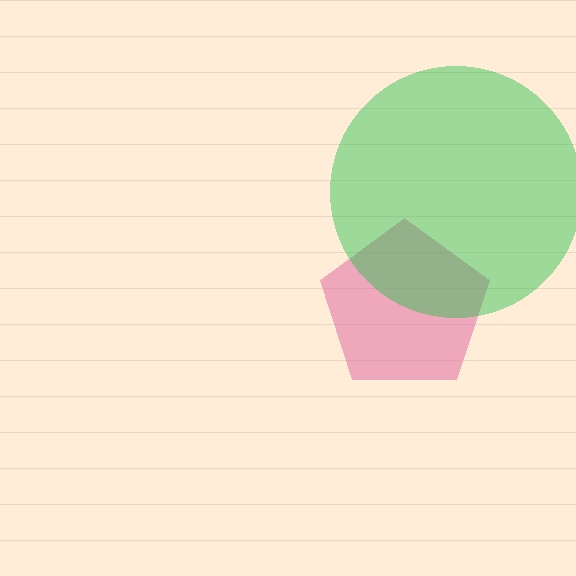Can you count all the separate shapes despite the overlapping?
Yes, there are 2 separate shapes.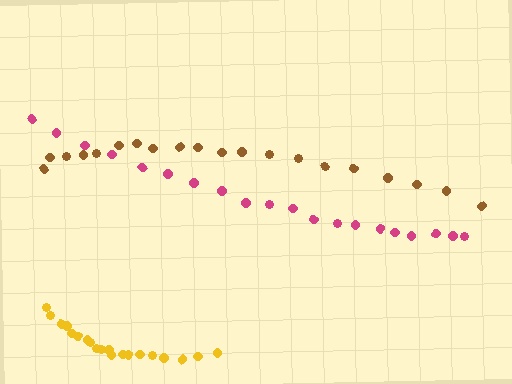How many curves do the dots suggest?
There are 3 distinct paths.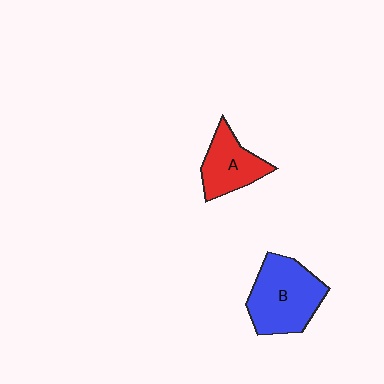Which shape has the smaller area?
Shape A (red).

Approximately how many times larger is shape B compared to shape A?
Approximately 1.5 times.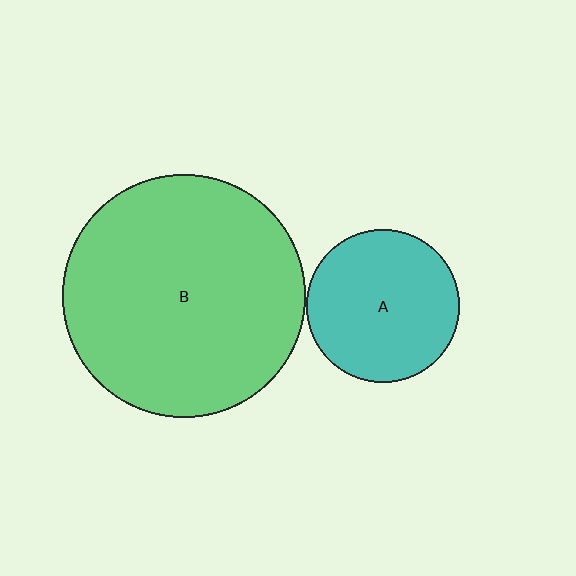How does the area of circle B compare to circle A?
Approximately 2.5 times.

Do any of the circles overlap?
No, none of the circles overlap.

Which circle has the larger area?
Circle B (green).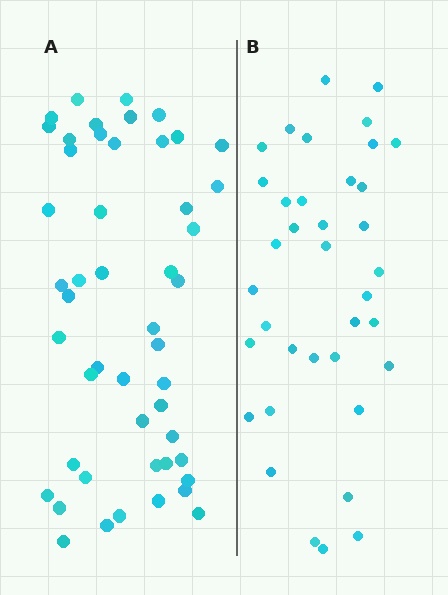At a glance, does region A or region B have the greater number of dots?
Region A (the left region) has more dots.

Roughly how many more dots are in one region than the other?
Region A has roughly 12 or so more dots than region B.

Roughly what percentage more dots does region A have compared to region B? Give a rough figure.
About 30% more.